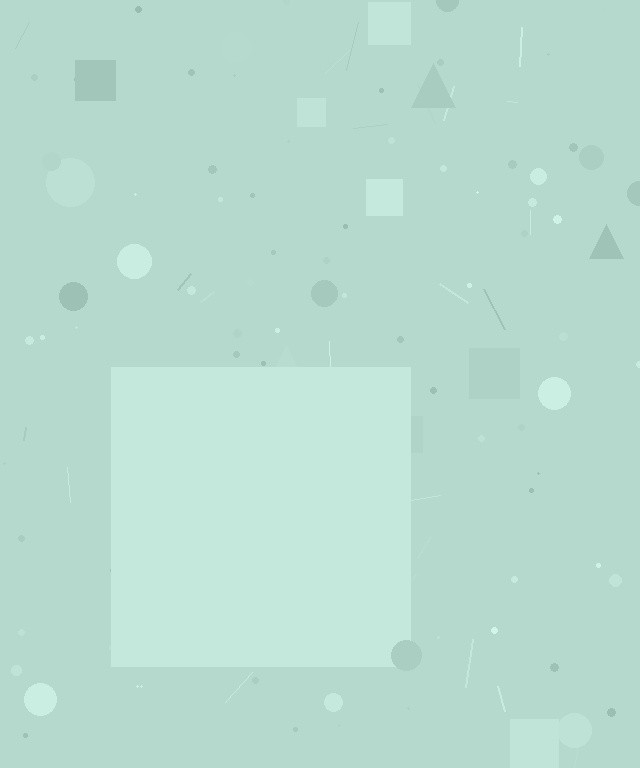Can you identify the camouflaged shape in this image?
The camouflaged shape is a square.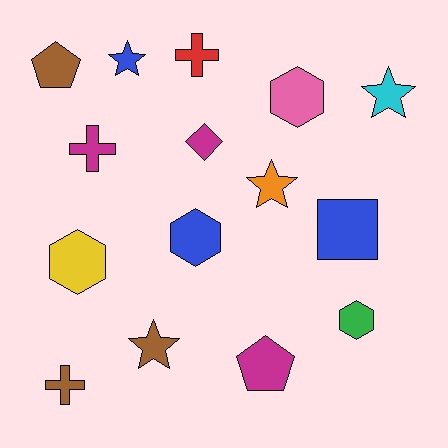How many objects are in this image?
There are 15 objects.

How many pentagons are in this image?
There are 2 pentagons.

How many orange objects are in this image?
There is 1 orange object.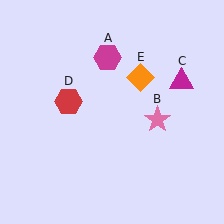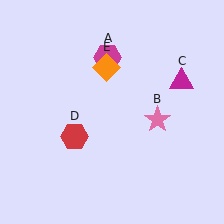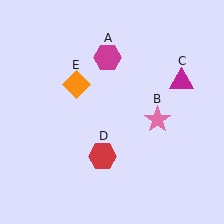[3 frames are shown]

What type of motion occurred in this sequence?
The red hexagon (object D), orange diamond (object E) rotated counterclockwise around the center of the scene.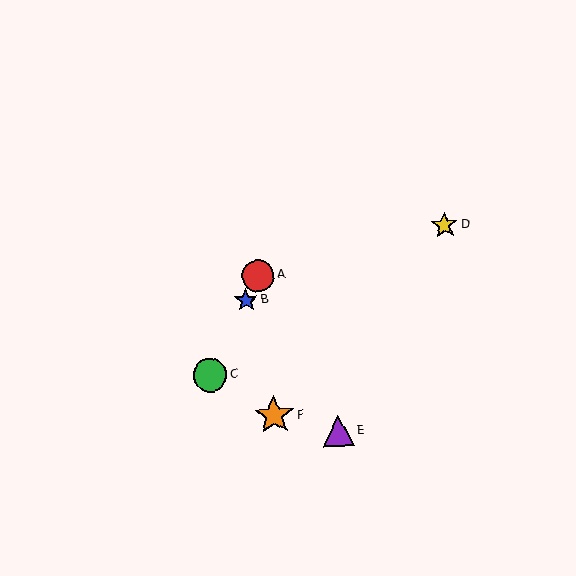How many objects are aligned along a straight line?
3 objects (A, B, C) are aligned along a straight line.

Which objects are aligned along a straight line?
Objects A, B, C are aligned along a straight line.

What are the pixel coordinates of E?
Object E is at (338, 430).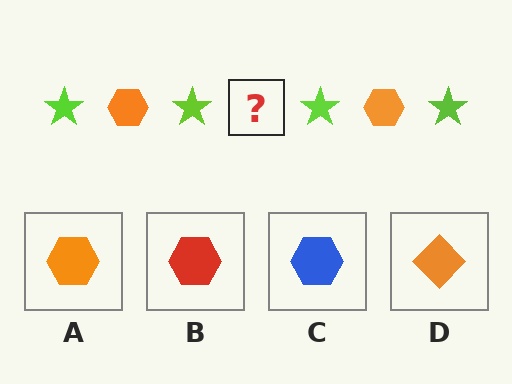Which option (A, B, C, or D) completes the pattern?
A.